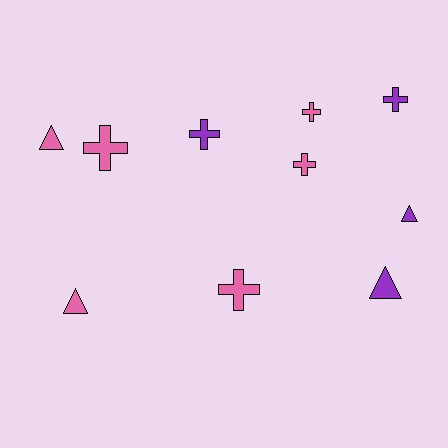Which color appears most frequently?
Pink, with 6 objects.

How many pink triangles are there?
There are 2 pink triangles.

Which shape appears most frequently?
Cross, with 6 objects.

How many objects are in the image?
There are 10 objects.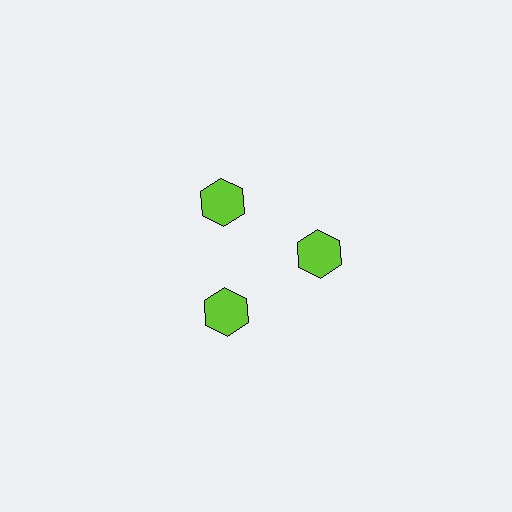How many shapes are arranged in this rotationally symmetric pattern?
There are 3 shapes, arranged in 3 groups of 1.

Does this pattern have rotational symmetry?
Yes, this pattern has 3-fold rotational symmetry. It looks the same after rotating 120 degrees around the center.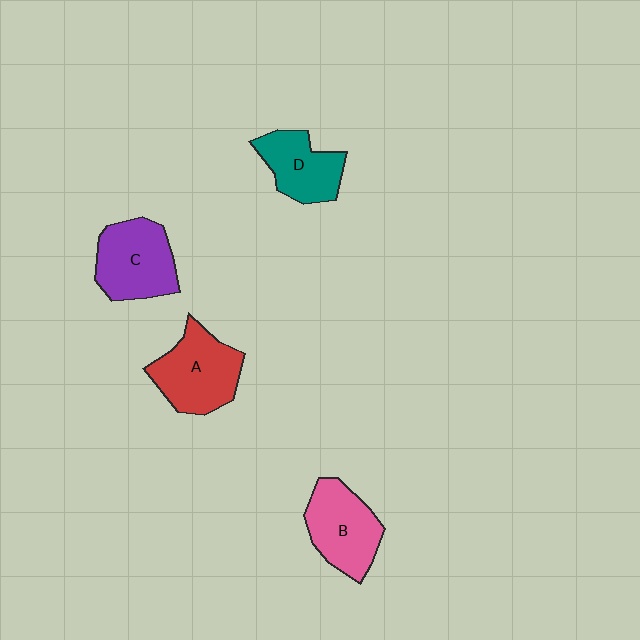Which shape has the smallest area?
Shape D (teal).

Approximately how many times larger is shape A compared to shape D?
Approximately 1.3 times.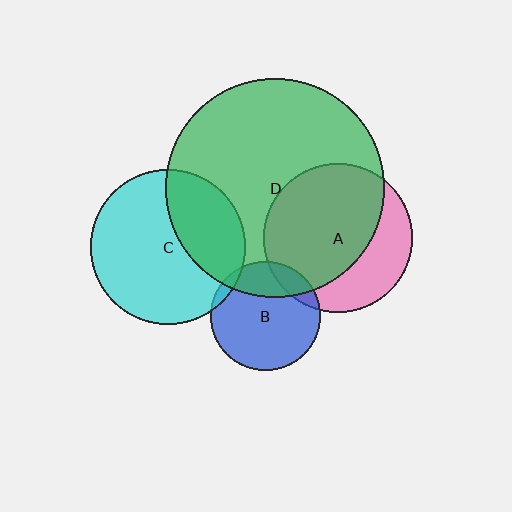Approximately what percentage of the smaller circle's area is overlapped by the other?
Approximately 5%.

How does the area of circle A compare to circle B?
Approximately 1.8 times.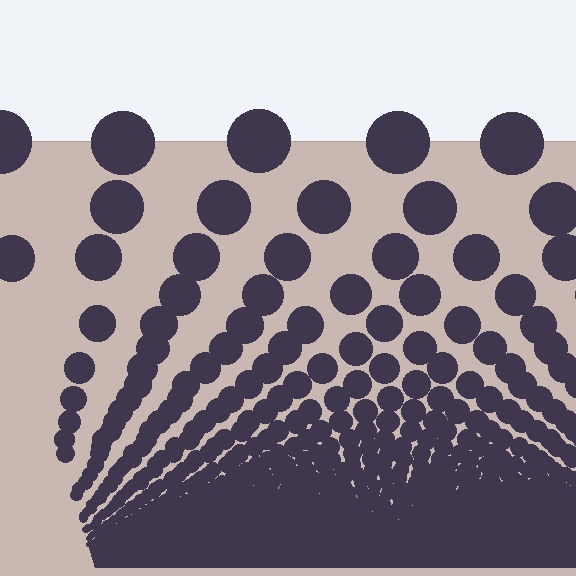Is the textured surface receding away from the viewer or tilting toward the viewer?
The surface appears to tilt toward the viewer. Texture elements get larger and sparser toward the top.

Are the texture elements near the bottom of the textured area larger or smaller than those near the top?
Smaller. The gradient is inverted — elements near the bottom are smaller and denser.